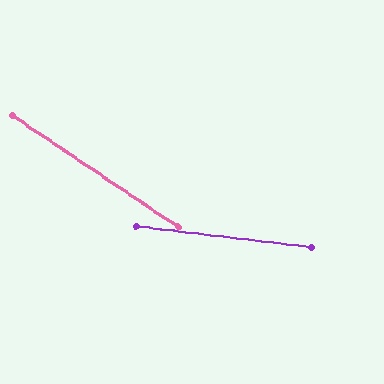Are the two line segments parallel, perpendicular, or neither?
Neither parallel nor perpendicular — they differ by about 27°.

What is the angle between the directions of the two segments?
Approximately 27 degrees.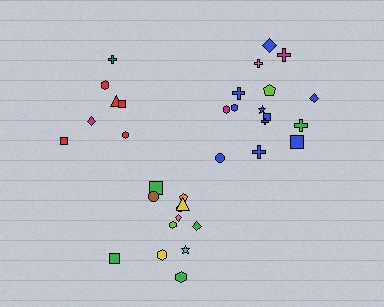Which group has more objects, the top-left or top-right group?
The top-right group.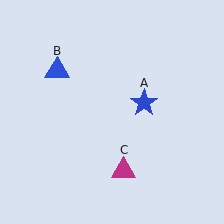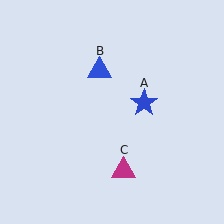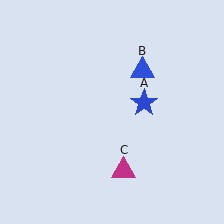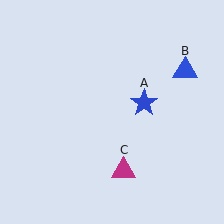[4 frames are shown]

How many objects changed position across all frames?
1 object changed position: blue triangle (object B).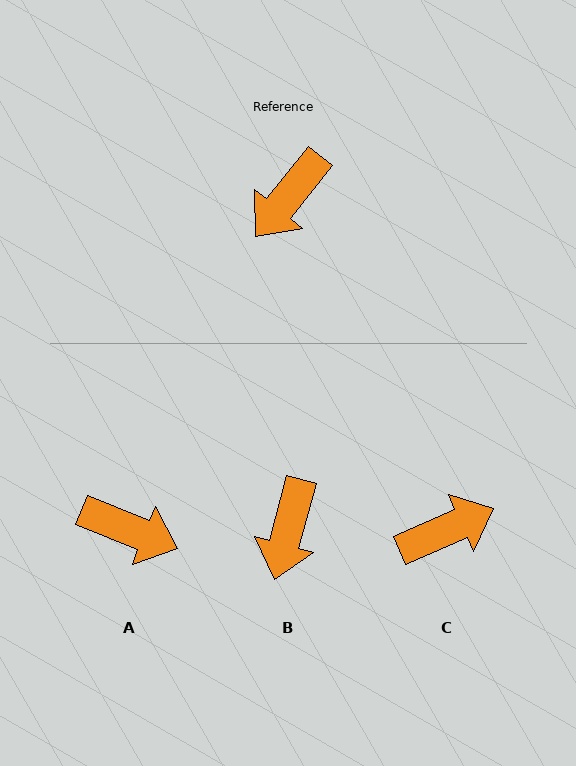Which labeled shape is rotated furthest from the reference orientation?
C, about 153 degrees away.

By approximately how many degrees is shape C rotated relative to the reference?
Approximately 153 degrees counter-clockwise.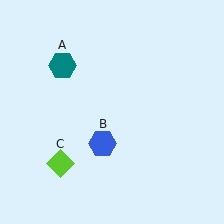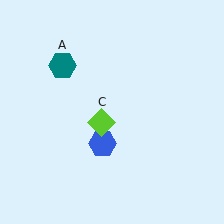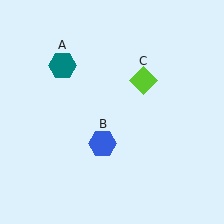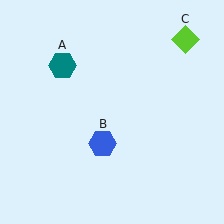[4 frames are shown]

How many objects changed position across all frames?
1 object changed position: lime diamond (object C).